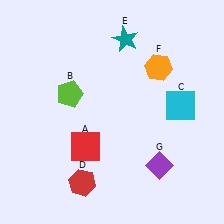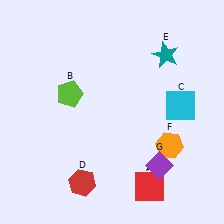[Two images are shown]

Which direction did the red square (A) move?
The red square (A) moved right.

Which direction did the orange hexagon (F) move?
The orange hexagon (F) moved down.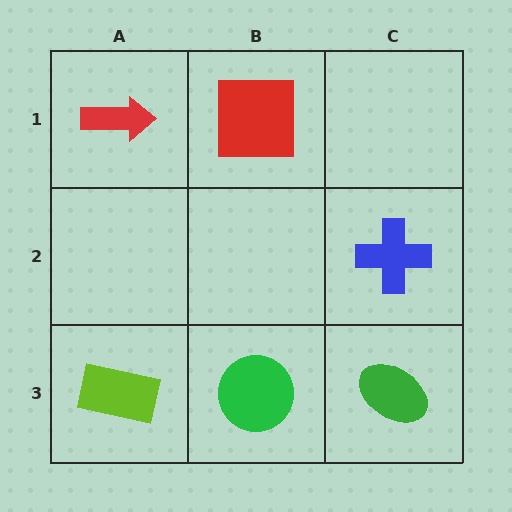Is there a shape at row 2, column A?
No, that cell is empty.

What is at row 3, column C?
A green ellipse.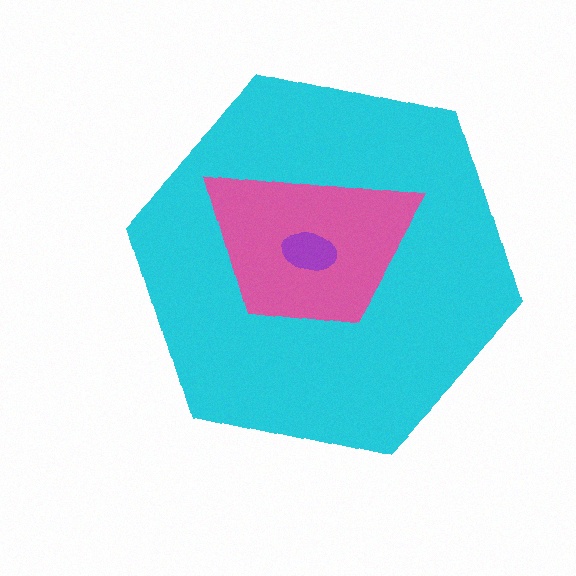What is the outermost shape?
The cyan hexagon.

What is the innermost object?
The purple ellipse.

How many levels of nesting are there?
3.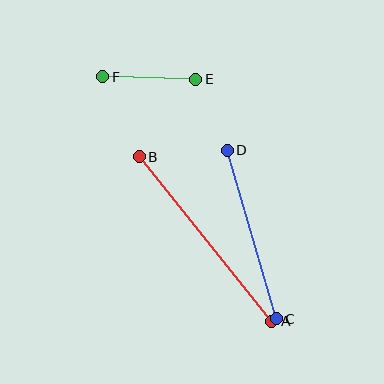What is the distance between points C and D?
The distance is approximately 175 pixels.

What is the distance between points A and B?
The distance is approximately 211 pixels.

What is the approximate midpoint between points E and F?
The midpoint is at approximately (149, 78) pixels.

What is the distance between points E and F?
The distance is approximately 93 pixels.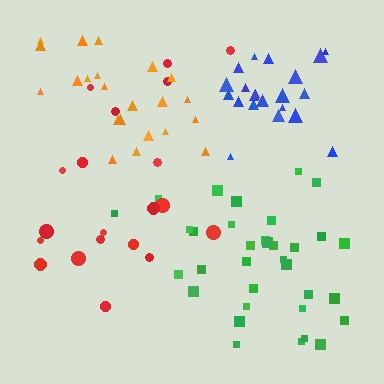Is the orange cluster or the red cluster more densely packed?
Orange.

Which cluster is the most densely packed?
Blue.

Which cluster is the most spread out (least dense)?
Red.